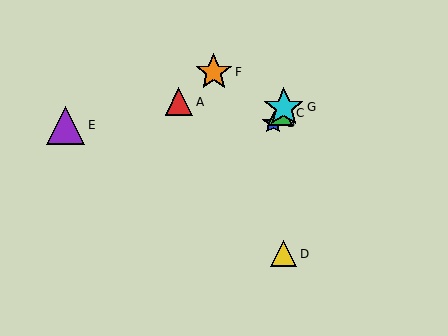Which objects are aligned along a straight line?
Objects B, C, G are aligned along a straight line.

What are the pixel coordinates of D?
Object D is at (284, 254).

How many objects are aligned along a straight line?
3 objects (B, C, G) are aligned along a straight line.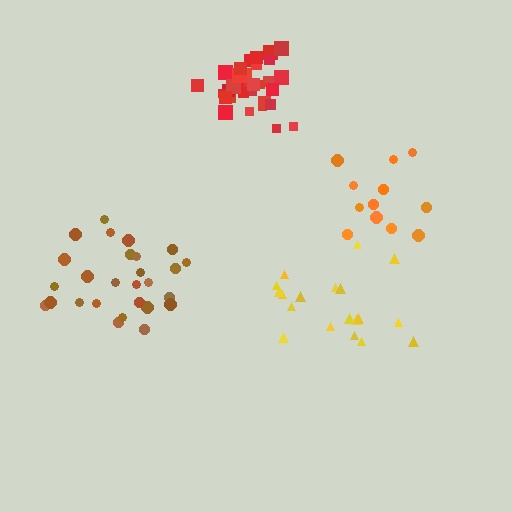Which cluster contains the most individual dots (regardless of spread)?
Red (32).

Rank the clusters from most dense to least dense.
red, yellow, brown, orange.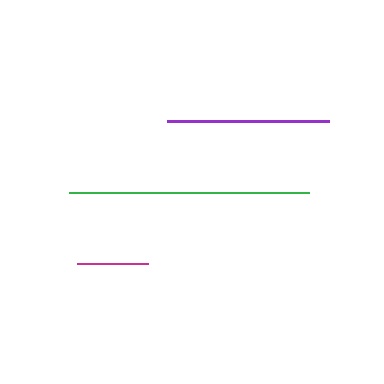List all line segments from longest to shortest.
From longest to shortest: green, purple, magenta.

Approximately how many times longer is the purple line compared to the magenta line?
The purple line is approximately 2.3 times the length of the magenta line.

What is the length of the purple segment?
The purple segment is approximately 163 pixels long.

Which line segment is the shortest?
The magenta line is the shortest at approximately 71 pixels.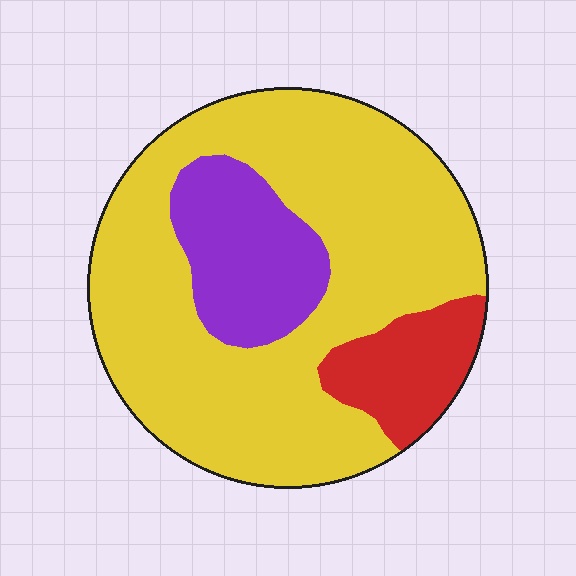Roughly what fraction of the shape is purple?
Purple covers roughly 15% of the shape.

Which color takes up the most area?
Yellow, at roughly 70%.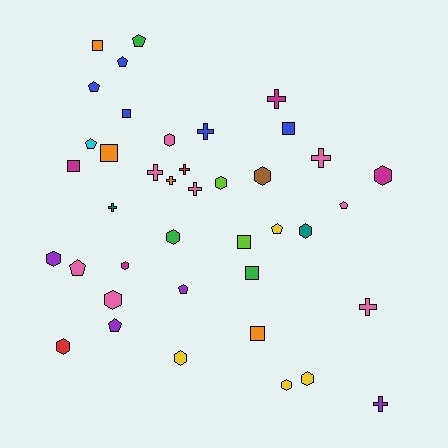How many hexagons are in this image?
There are 13 hexagons.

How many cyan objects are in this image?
There is 1 cyan object.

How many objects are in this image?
There are 40 objects.